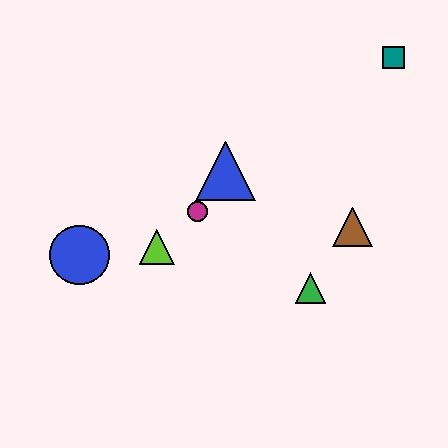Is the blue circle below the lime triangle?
Yes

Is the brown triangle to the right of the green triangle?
Yes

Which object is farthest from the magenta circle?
The teal square is farthest from the magenta circle.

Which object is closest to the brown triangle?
The green triangle is closest to the brown triangle.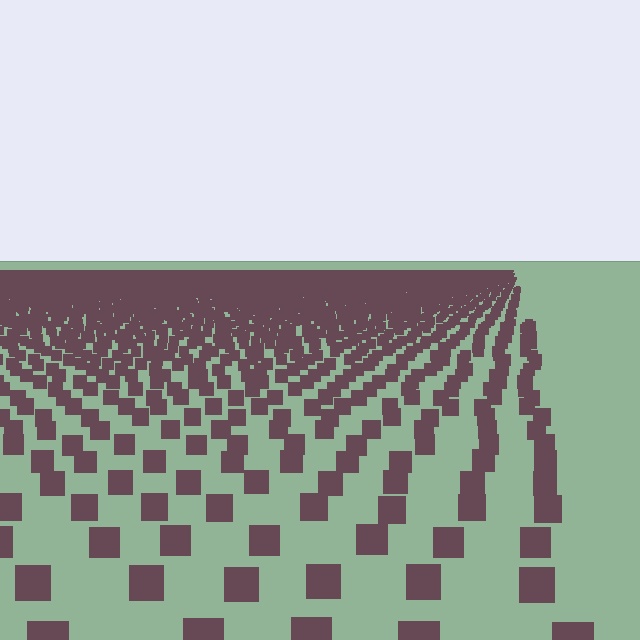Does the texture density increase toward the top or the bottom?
Density increases toward the top.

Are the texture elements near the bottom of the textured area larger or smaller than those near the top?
Larger. Near the bottom, elements are closer to the viewer and appear at a bigger on-screen size.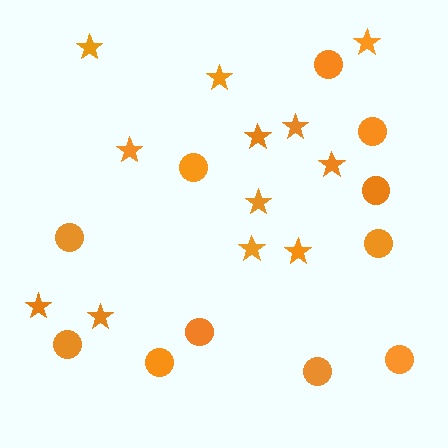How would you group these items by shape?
There are 2 groups: one group of circles (11) and one group of stars (12).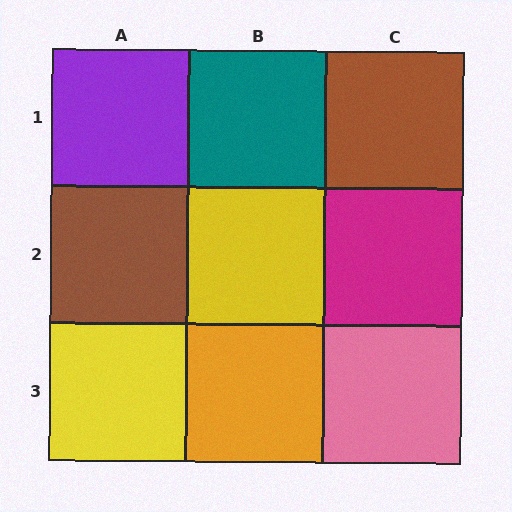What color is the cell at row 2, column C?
Magenta.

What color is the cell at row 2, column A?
Brown.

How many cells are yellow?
2 cells are yellow.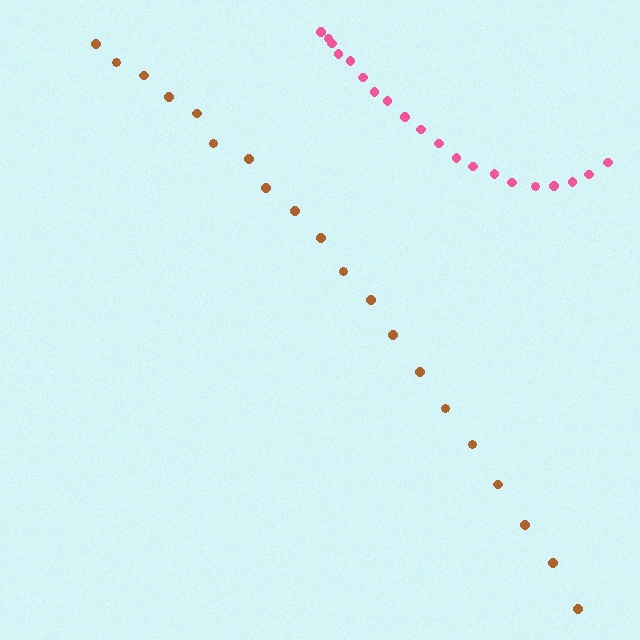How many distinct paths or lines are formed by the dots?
There are 2 distinct paths.